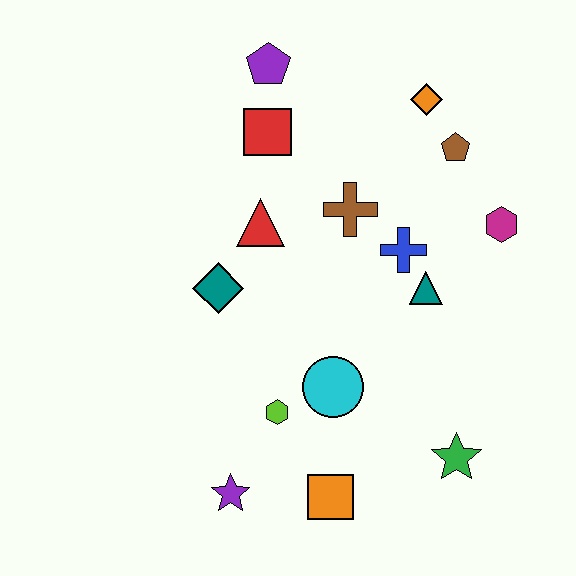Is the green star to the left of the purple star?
No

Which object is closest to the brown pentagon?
The orange diamond is closest to the brown pentagon.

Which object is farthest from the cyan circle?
The purple pentagon is farthest from the cyan circle.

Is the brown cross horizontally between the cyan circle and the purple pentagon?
No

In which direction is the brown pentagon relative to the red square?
The brown pentagon is to the right of the red square.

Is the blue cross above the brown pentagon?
No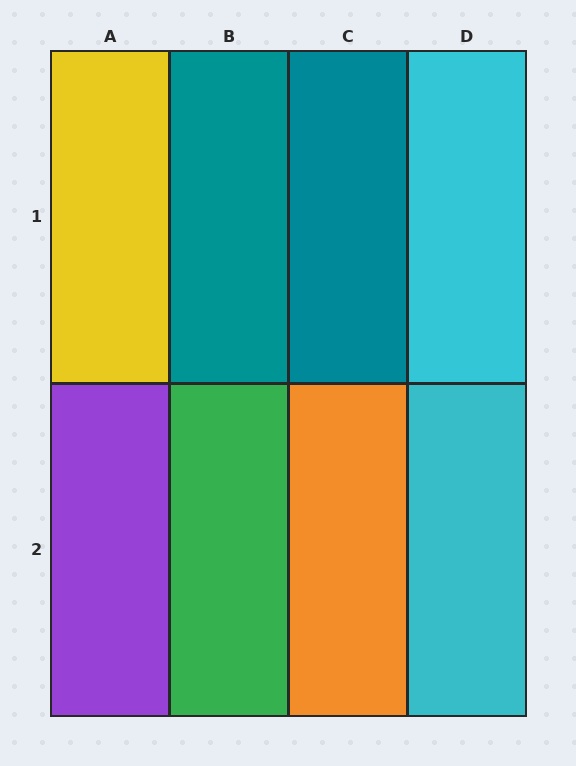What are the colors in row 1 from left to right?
Yellow, teal, teal, cyan.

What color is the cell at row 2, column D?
Cyan.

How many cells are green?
1 cell is green.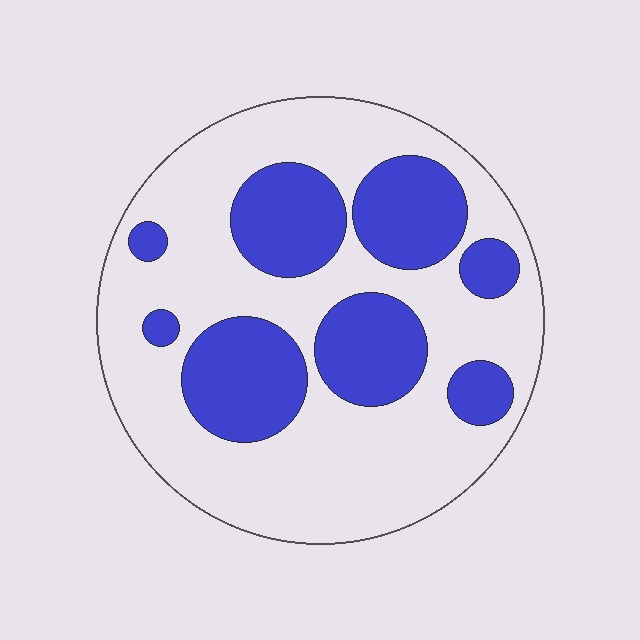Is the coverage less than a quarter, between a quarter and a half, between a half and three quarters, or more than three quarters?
Between a quarter and a half.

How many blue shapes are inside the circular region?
8.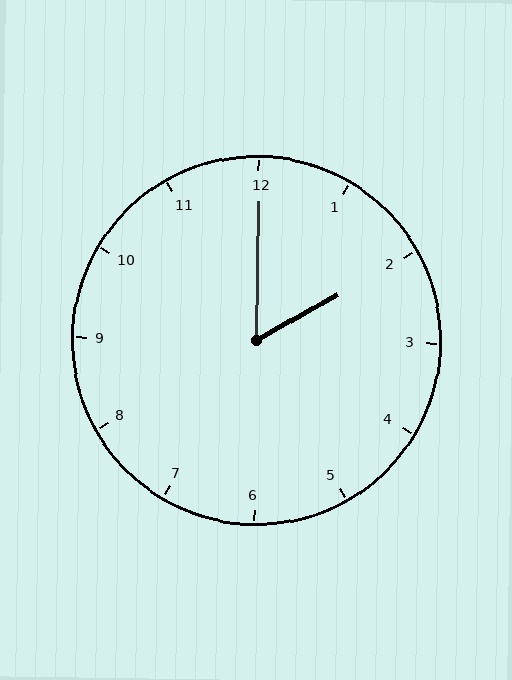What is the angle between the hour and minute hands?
Approximately 60 degrees.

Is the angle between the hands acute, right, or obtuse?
It is acute.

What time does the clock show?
2:00.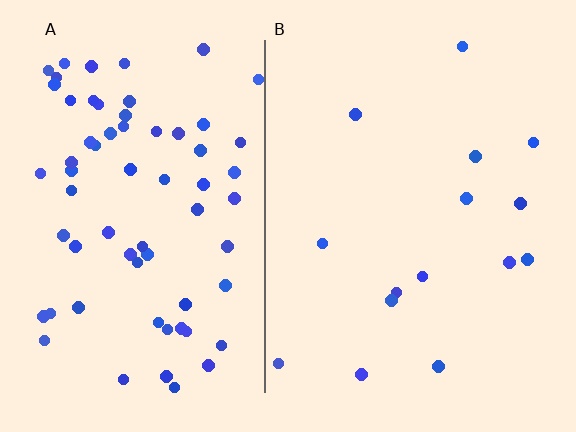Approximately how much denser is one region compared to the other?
Approximately 4.5× — region A over region B.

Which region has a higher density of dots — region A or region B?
A (the left).